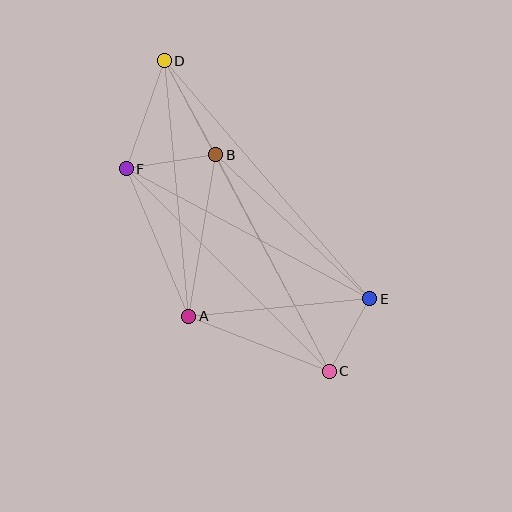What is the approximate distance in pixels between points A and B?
The distance between A and B is approximately 164 pixels.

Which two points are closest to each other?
Points C and E are closest to each other.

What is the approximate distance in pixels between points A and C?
The distance between A and C is approximately 151 pixels.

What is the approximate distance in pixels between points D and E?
The distance between D and E is approximately 314 pixels.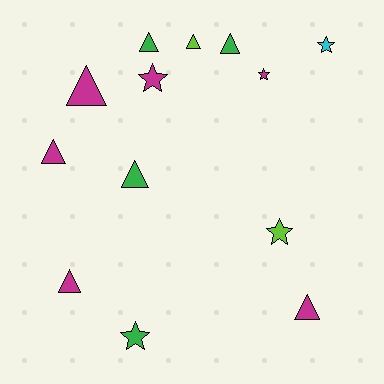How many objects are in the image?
There are 13 objects.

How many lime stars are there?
There is 1 lime star.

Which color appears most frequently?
Magenta, with 6 objects.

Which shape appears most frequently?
Triangle, with 8 objects.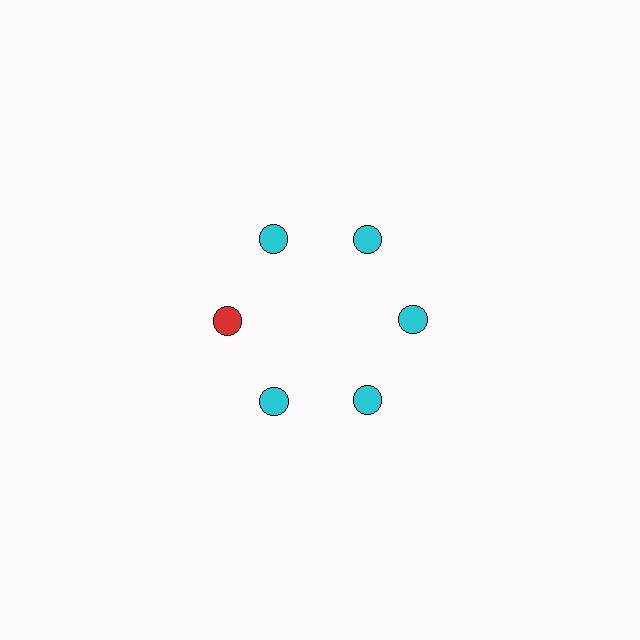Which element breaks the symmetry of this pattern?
The red circle at roughly the 9 o'clock position breaks the symmetry. All other shapes are cyan circles.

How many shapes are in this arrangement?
There are 6 shapes arranged in a ring pattern.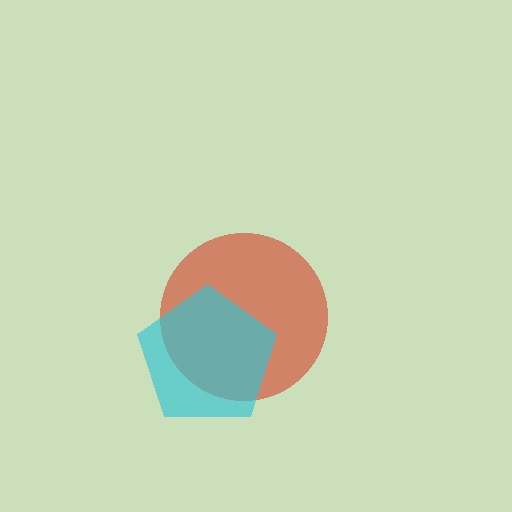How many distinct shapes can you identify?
There are 2 distinct shapes: a red circle, a cyan pentagon.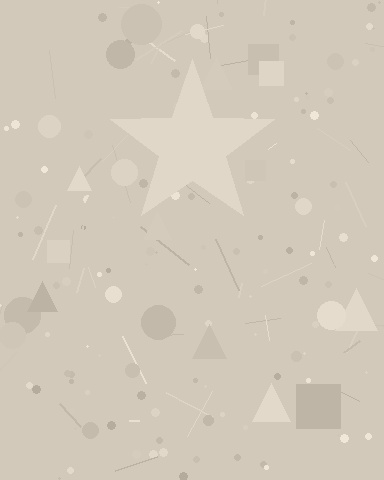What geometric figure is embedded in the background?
A star is embedded in the background.